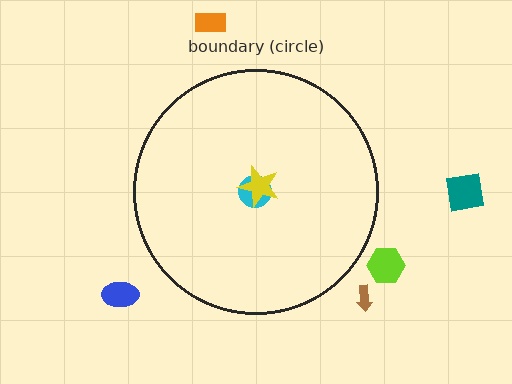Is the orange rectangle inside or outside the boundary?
Outside.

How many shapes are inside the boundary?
2 inside, 5 outside.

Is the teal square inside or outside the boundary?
Outside.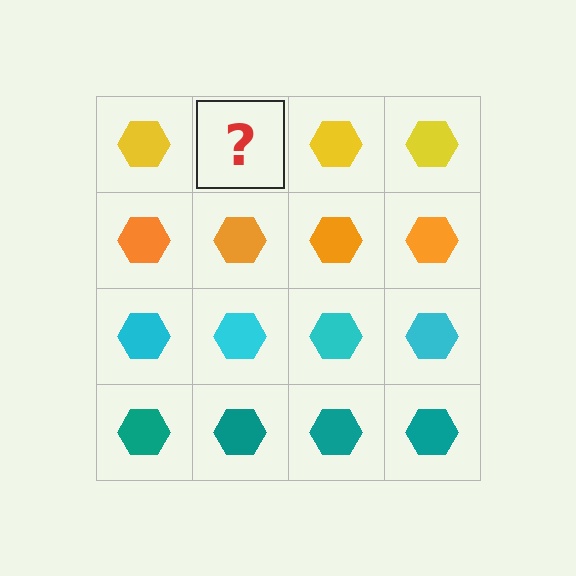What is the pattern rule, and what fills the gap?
The rule is that each row has a consistent color. The gap should be filled with a yellow hexagon.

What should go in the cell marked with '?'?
The missing cell should contain a yellow hexagon.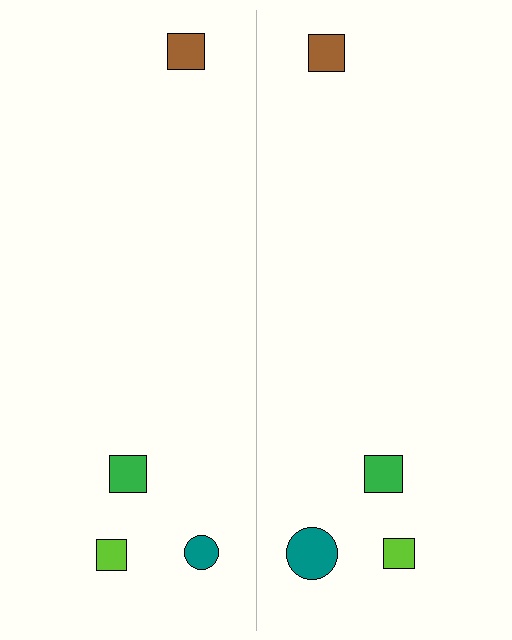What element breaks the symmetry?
The teal circle on the right side has a different size than its mirror counterpart.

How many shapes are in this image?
There are 8 shapes in this image.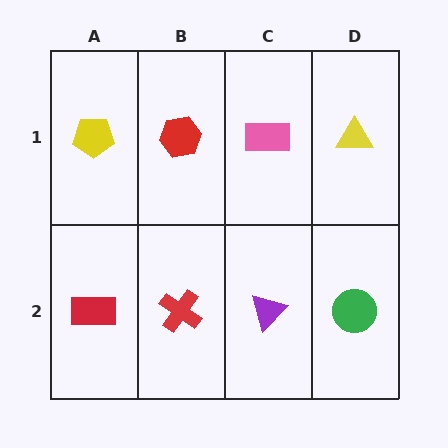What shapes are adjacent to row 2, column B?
A red hexagon (row 1, column B), a red rectangle (row 2, column A), a purple triangle (row 2, column C).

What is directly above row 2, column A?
A yellow pentagon.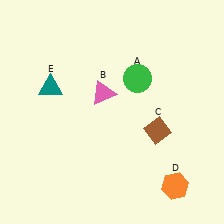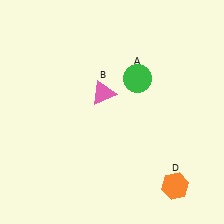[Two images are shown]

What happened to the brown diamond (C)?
The brown diamond (C) was removed in Image 2. It was in the bottom-right area of Image 1.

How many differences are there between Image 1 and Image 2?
There are 2 differences between the two images.